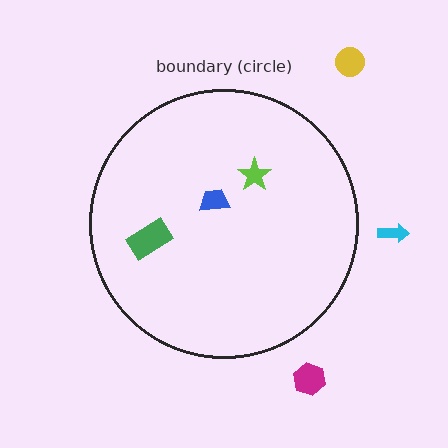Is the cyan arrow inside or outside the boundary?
Outside.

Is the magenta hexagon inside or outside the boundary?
Outside.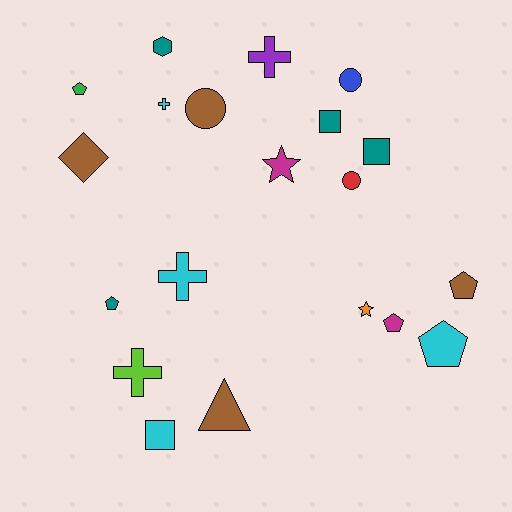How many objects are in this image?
There are 20 objects.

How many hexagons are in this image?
There is 1 hexagon.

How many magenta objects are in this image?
There are 2 magenta objects.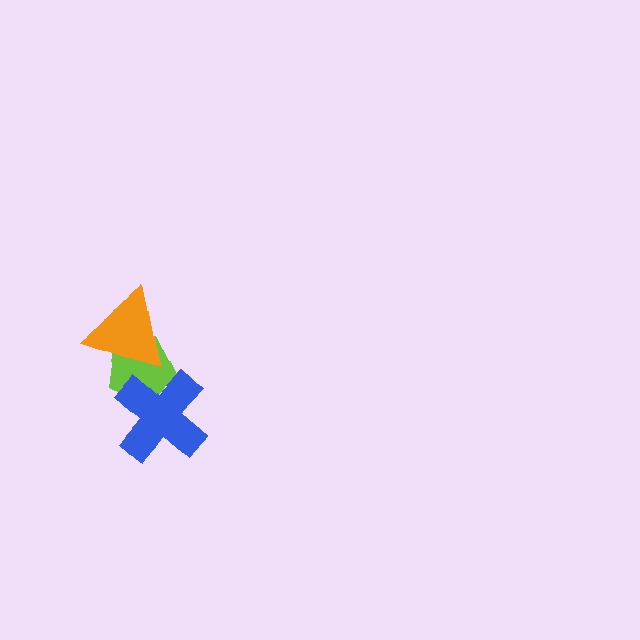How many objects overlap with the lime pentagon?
2 objects overlap with the lime pentagon.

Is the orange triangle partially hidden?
No, no other shape covers it.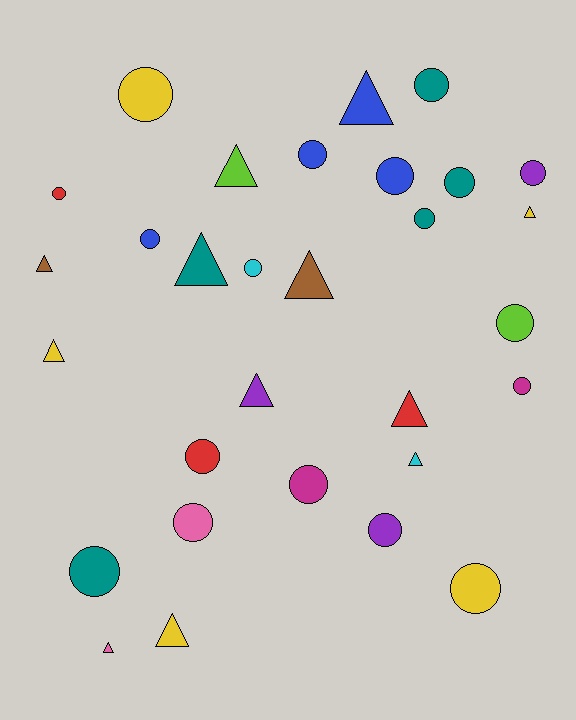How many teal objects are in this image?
There are 5 teal objects.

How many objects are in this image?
There are 30 objects.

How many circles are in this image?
There are 18 circles.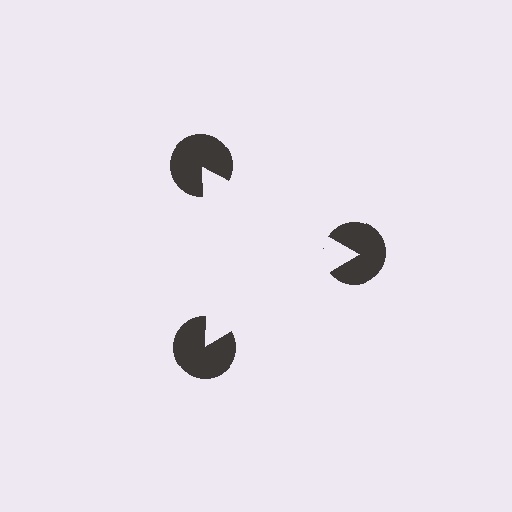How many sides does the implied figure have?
3 sides.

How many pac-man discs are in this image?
There are 3 — one at each vertex of the illusory triangle.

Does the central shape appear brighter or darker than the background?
It typically appears slightly brighter than the background, even though no actual brightness change is drawn.